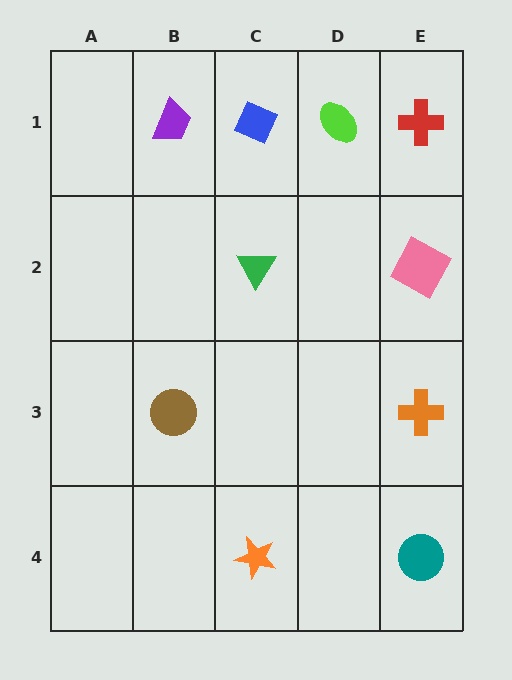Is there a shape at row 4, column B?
No, that cell is empty.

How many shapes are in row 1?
4 shapes.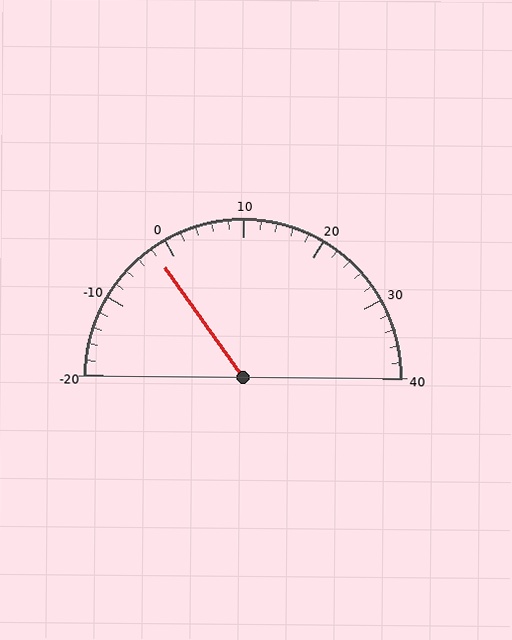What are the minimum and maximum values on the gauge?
The gauge ranges from -20 to 40.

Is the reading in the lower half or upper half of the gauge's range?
The reading is in the lower half of the range (-20 to 40).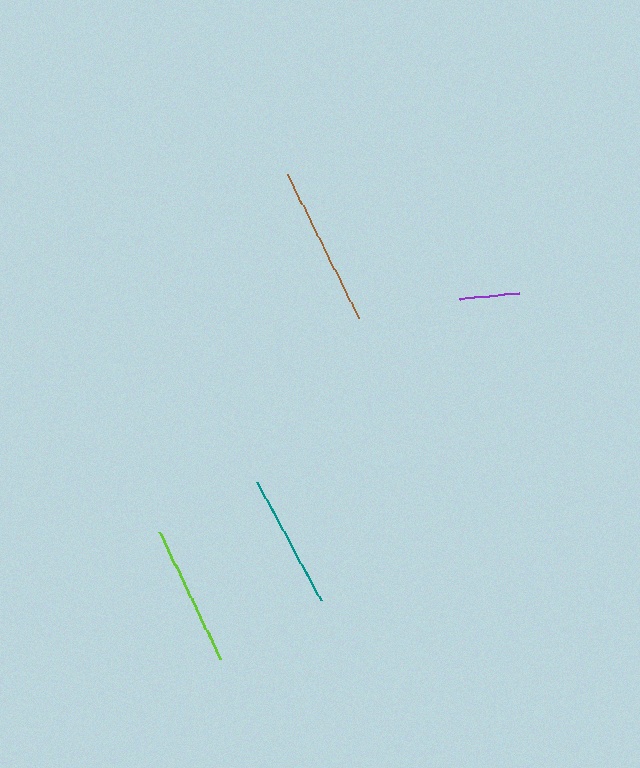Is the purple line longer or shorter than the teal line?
The teal line is longer than the purple line.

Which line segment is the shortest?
The purple line is the shortest at approximately 61 pixels.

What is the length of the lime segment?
The lime segment is approximately 141 pixels long.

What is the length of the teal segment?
The teal segment is approximately 134 pixels long.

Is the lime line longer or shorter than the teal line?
The lime line is longer than the teal line.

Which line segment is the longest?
The brown line is the longest at approximately 161 pixels.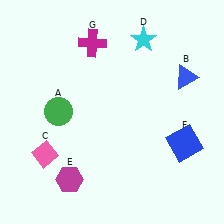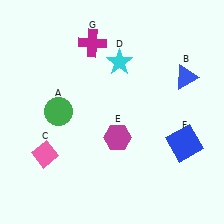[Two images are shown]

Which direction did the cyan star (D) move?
The cyan star (D) moved left.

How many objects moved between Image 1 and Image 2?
2 objects moved between the two images.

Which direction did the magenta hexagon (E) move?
The magenta hexagon (E) moved right.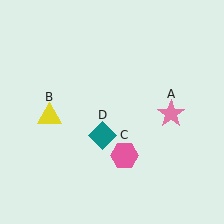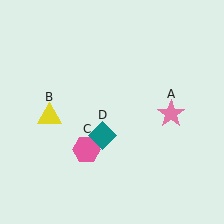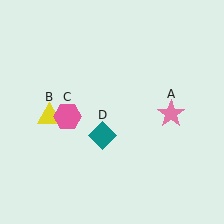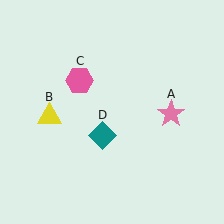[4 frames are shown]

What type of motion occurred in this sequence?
The pink hexagon (object C) rotated clockwise around the center of the scene.